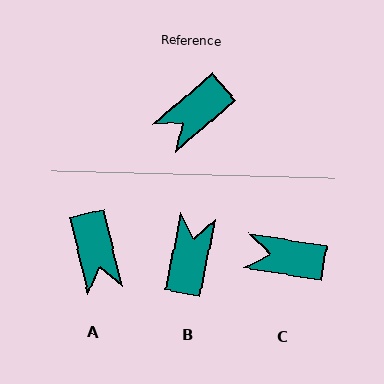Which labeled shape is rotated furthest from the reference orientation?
B, about 143 degrees away.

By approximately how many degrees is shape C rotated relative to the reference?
Approximately 50 degrees clockwise.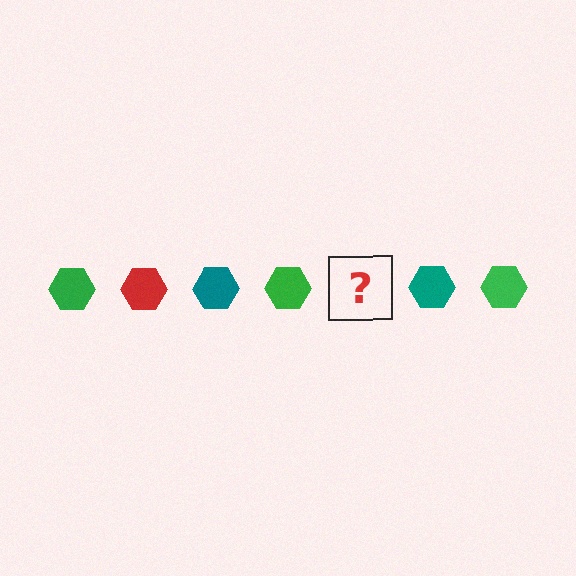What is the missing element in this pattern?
The missing element is a red hexagon.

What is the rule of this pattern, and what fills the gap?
The rule is that the pattern cycles through green, red, teal hexagons. The gap should be filled with a red hexagon.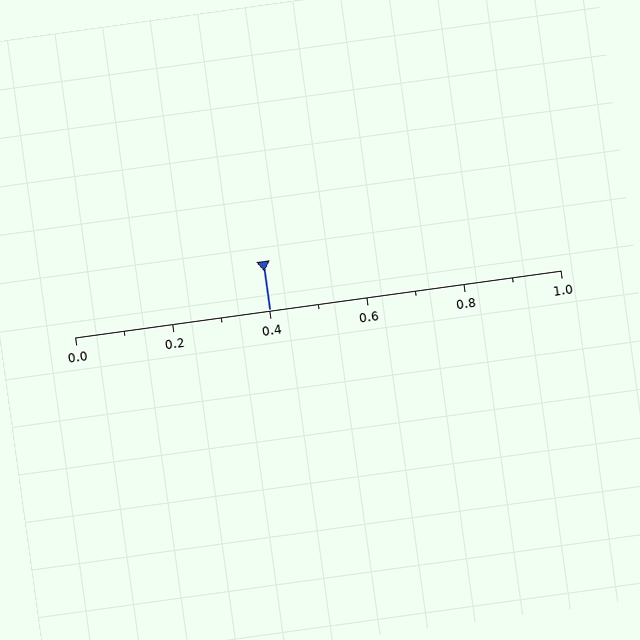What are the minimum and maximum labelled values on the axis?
The axis runs from 0.0 to 1.0.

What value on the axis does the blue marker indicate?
The marker indicates approximately 0.4.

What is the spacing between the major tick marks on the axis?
The major ticks are spaced 0.2 apart.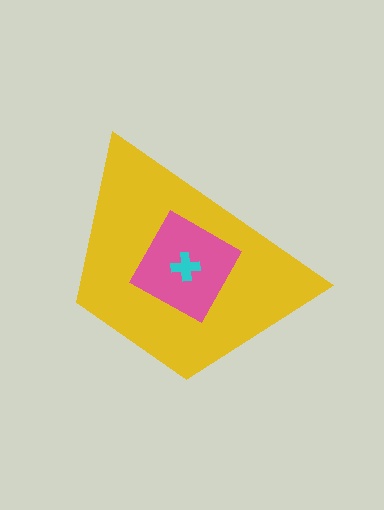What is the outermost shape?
The yellow trapezoid.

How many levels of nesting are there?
3.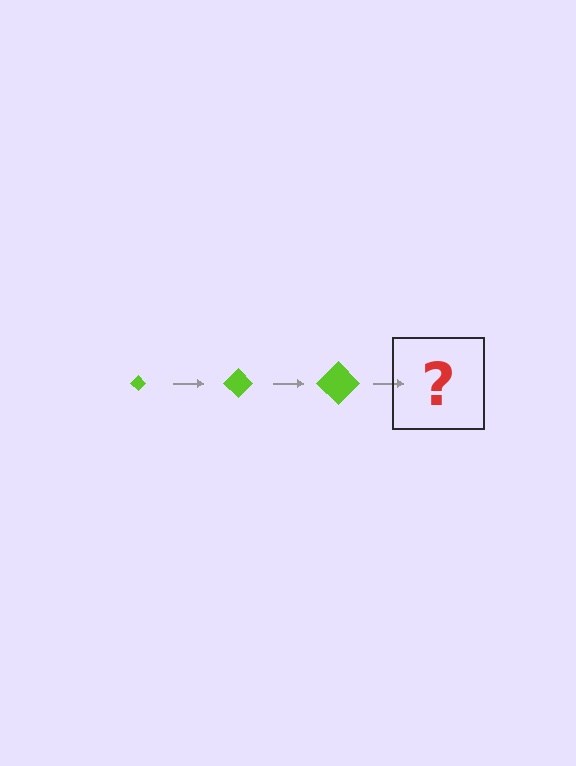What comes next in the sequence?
The next element should be a lime diamond, larger than the previous one.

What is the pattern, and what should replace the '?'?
The pattern is that the diamond gets progressively larger each step. The '?' should be a lime diamond, larger than the previous one.